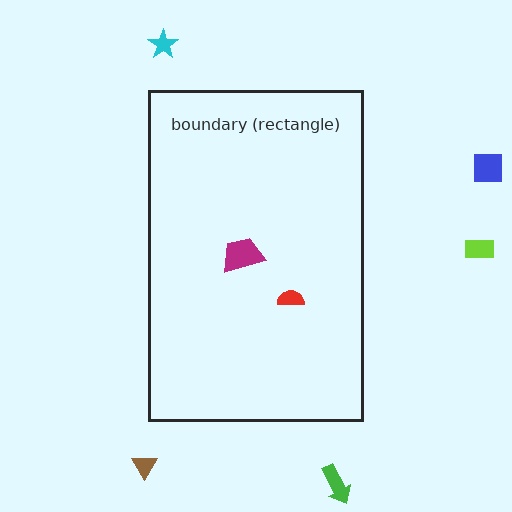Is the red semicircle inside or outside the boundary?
Inside.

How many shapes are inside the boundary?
2 inside, 5 outside.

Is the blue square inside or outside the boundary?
Outside.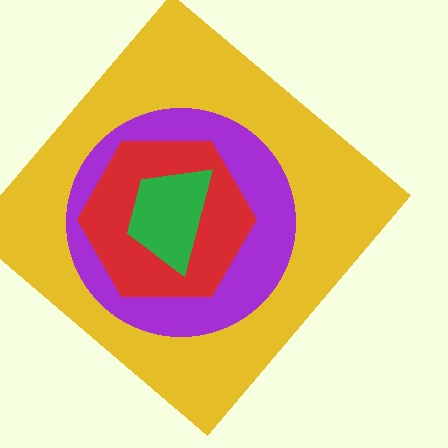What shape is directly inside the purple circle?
The red hexagon.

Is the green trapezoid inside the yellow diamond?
Yes.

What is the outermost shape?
The yellow diamond.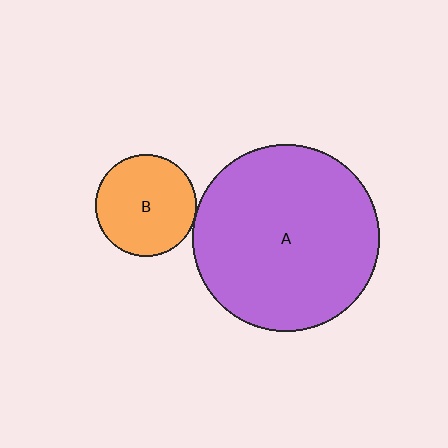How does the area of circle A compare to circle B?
Approximately 3.4 times.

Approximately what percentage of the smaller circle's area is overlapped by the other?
Approximately 5%.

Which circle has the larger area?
Circle A (purple).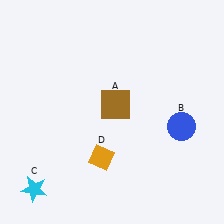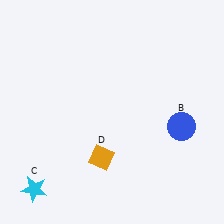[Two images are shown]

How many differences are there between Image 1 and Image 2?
There is 1 difference between the two images.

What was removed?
The brown square (A) was removed in Image 2.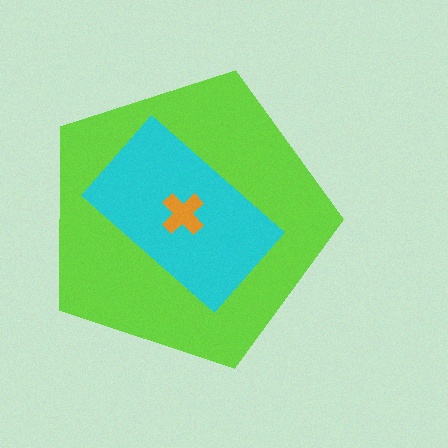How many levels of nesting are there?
3.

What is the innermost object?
The orange cross.